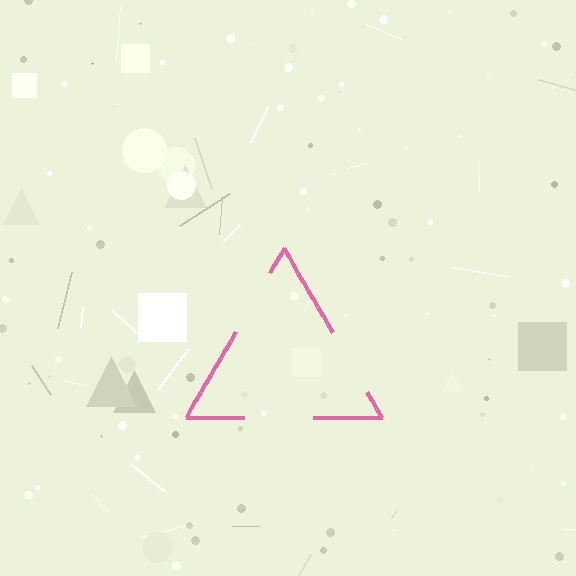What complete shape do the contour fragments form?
The contour fragments form a triangle.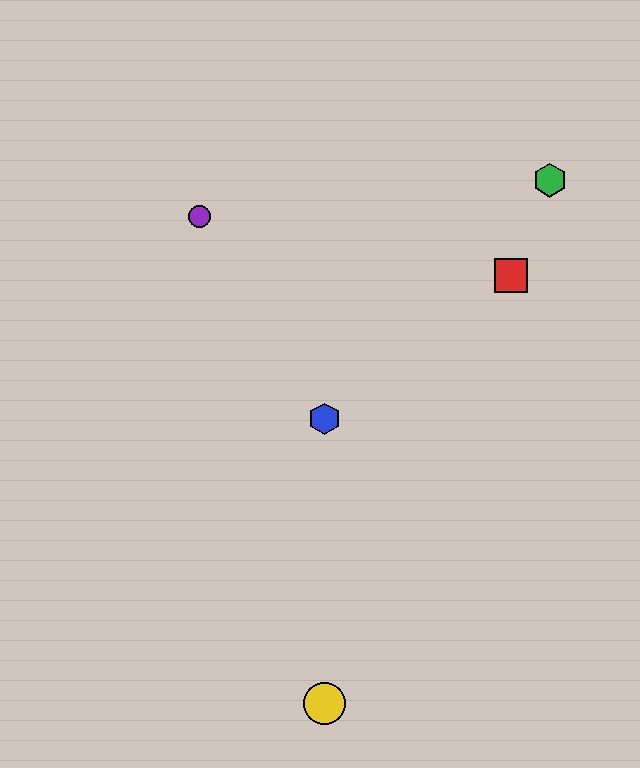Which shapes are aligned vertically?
The blue hexagon, the yellow circle are aligned vertically.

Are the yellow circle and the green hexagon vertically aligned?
No, the yellow circle is at x≈325 and the green hexagon is at x≈550.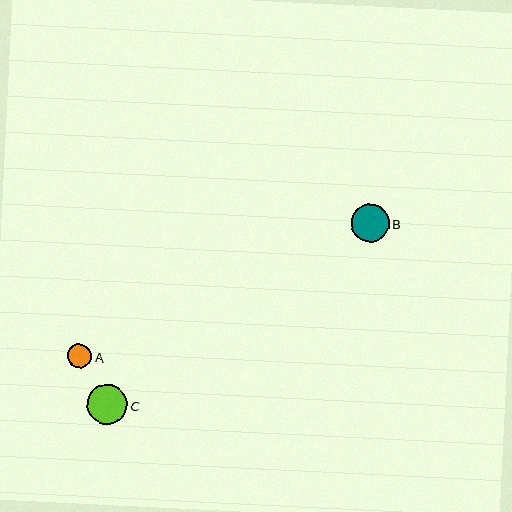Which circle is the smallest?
Circle A is the smallest with a size of approximately 24 pixels.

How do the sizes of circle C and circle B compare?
Circle C and circle B are approximately the same size.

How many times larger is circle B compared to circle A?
Circle B is approximately 1.6 times the size of circle A.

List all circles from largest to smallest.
From largest to smallest: C, B, A.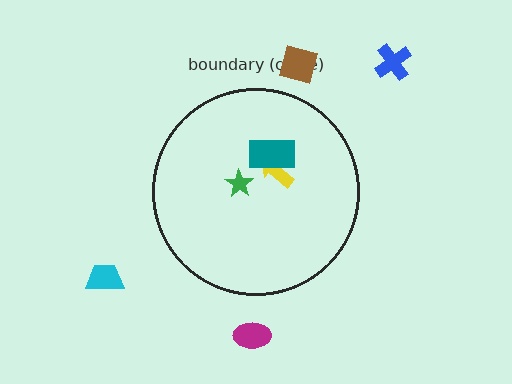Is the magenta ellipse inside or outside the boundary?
Outside.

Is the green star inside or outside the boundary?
Inside.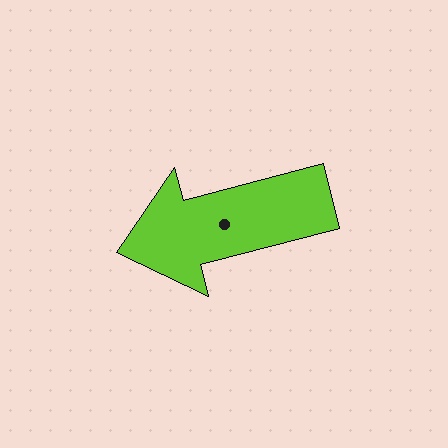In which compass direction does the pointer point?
West.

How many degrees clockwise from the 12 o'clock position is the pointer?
Approximately 255 degrees.